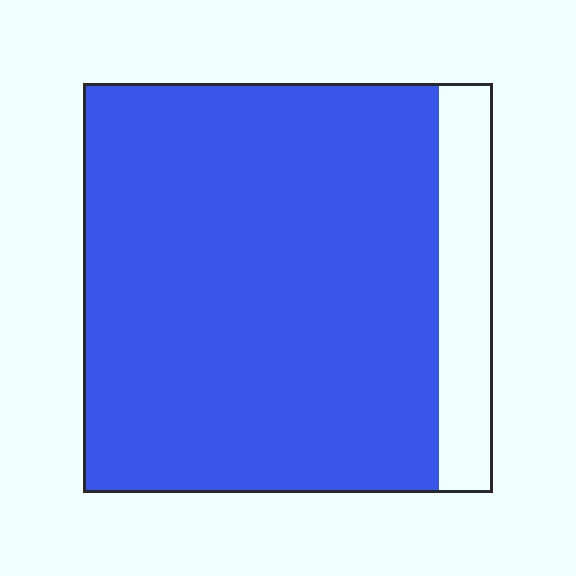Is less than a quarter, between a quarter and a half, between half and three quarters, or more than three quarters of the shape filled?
More than three quarters.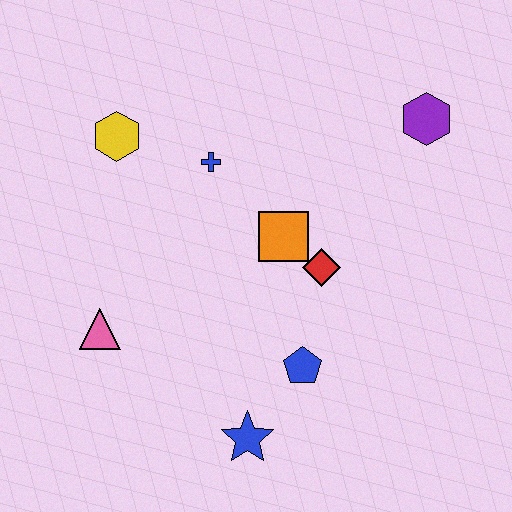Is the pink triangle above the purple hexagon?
No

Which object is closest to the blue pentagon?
The blue star is closest to the blue pentagon.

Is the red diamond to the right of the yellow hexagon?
Yes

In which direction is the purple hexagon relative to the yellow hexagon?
The purple hexagon is to the right of the yellow hexagon.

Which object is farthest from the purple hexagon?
The pink triangle is farthest from the purple hexagon.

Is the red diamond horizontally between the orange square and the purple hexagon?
Yes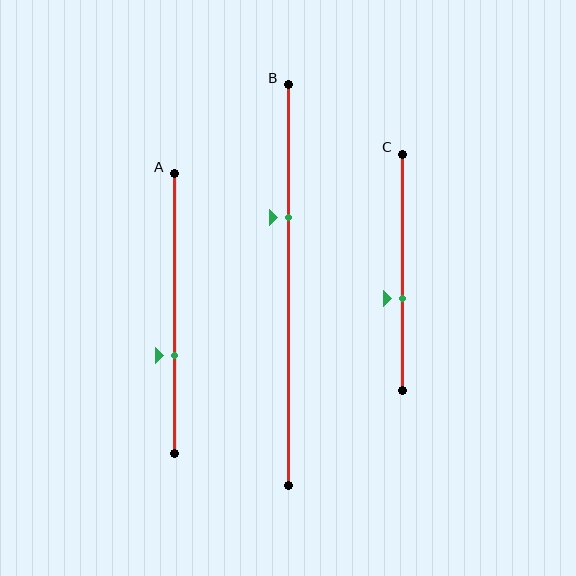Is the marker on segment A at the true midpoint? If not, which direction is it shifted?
No, the marker on segment A is shifted downward by about 15% of the segment length.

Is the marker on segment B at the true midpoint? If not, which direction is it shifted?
No, the marker on segment B is shifted upward by about 17% of the segment length.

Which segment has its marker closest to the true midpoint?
Segment C has its marker closest to the true midpoint.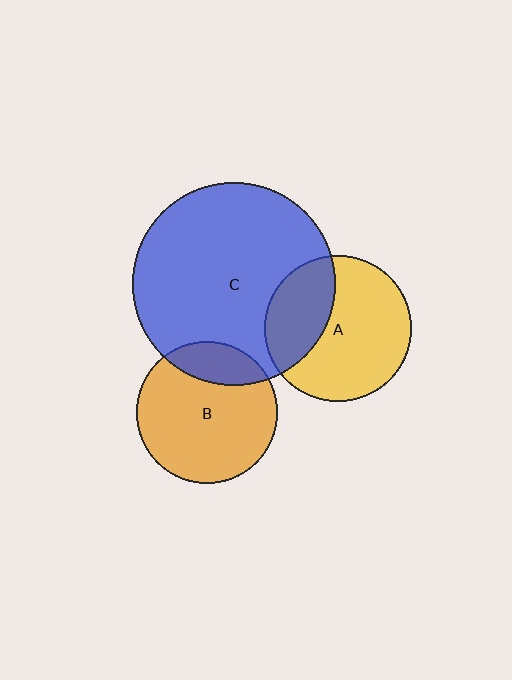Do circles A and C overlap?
Yes.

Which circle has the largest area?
Circle C (blue).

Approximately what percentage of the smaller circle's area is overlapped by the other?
Approximately 35%.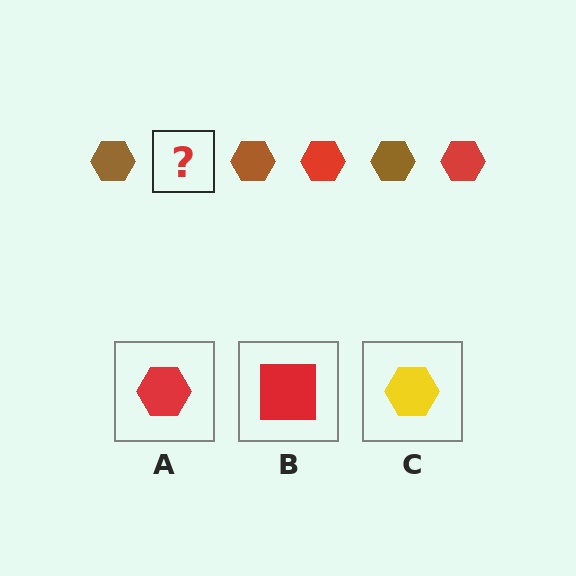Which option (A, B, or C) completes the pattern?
A.